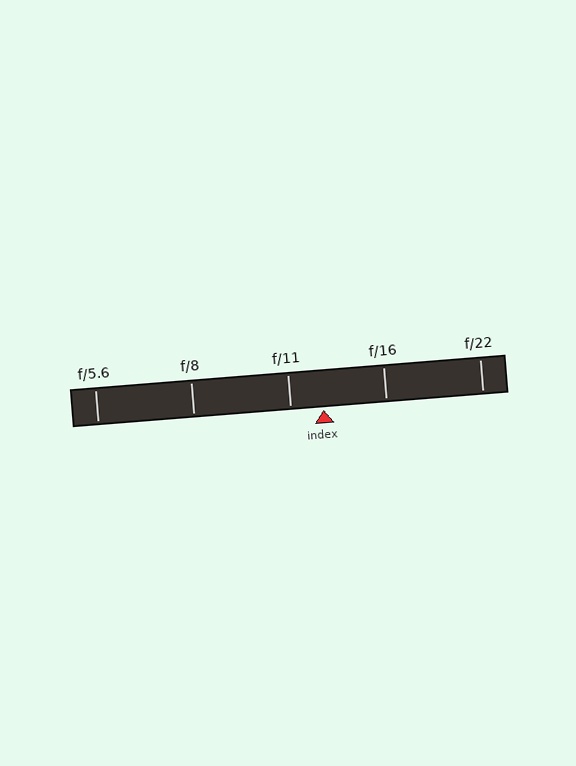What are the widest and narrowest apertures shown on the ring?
The widest aperture shown is f/5.6 and the narrowest is f/22.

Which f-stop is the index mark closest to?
The index mark is closest to f/11.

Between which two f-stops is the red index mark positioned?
The index mark is between f/11 and f/16.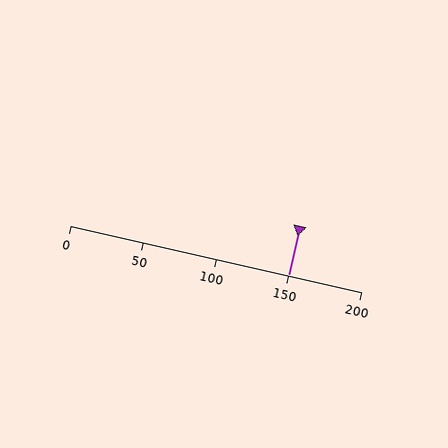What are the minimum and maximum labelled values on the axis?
The axis runs from 0 to 200.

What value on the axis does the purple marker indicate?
The marker indicates approximately 150.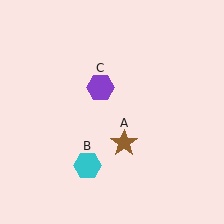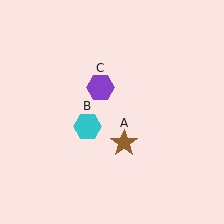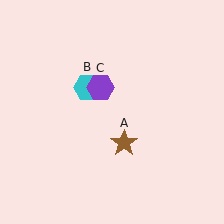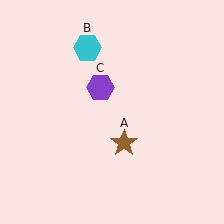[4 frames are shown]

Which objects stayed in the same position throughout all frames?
Brown star (object A) and purple hexagon (object C) remained stationary.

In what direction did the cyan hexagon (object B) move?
The cyan hexagon (object B) moved up.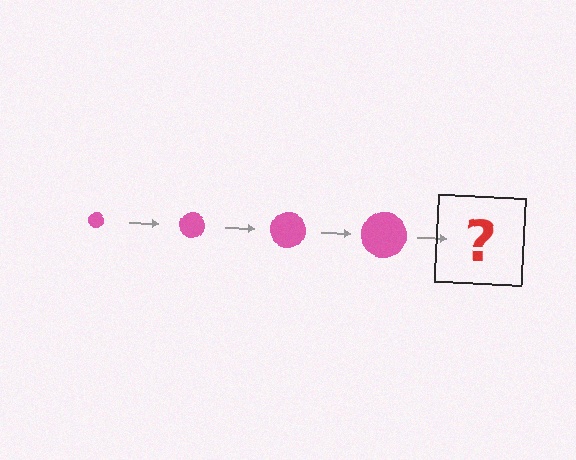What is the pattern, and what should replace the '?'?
The pattern is that the circle gets progressively larger each step. The '?' should be a pink circle, larger than the previous one.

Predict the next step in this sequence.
The next step is a pink circle, larger than the previous one.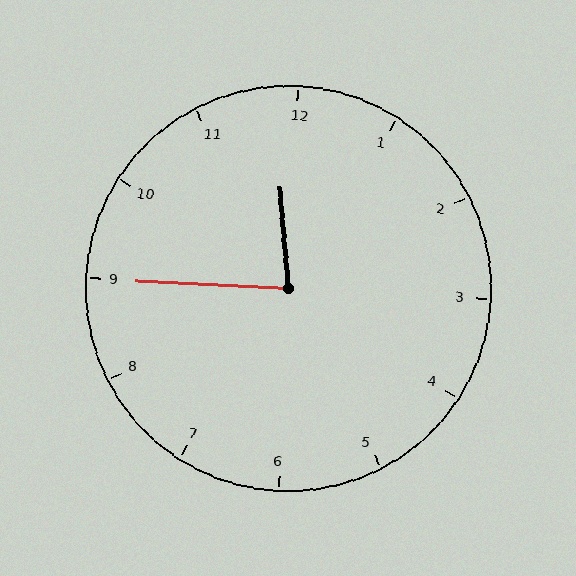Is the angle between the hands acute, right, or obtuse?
It is acute.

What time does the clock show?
11:45.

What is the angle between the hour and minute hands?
Approximately 82 degrees.